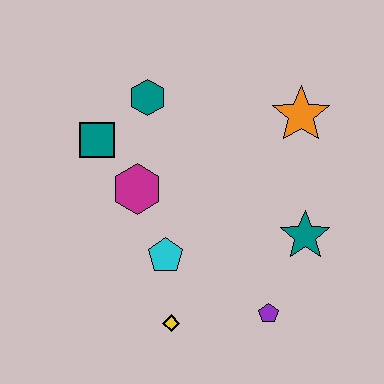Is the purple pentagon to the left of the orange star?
Yes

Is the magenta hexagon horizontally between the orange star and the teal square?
Yes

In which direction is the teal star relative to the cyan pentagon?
The teal star is to the right of the cyan pentagon.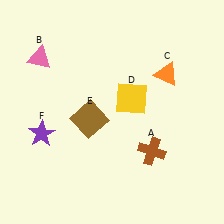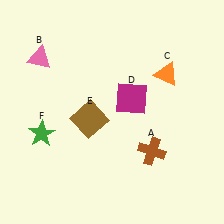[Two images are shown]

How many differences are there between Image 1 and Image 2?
There are 2 differences between the two images.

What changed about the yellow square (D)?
In Image 1, D is yellow. In Image 2, it changed to magenta.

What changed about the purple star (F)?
In Image 1, F is purple. In Image 2, it changed to green.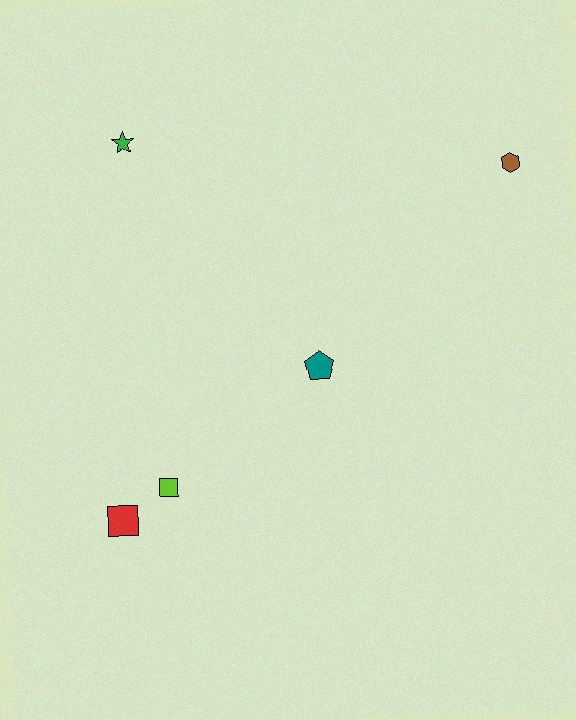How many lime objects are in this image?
There is 1 lime object.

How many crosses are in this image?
There are no crosses.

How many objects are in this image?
There are 5 objects.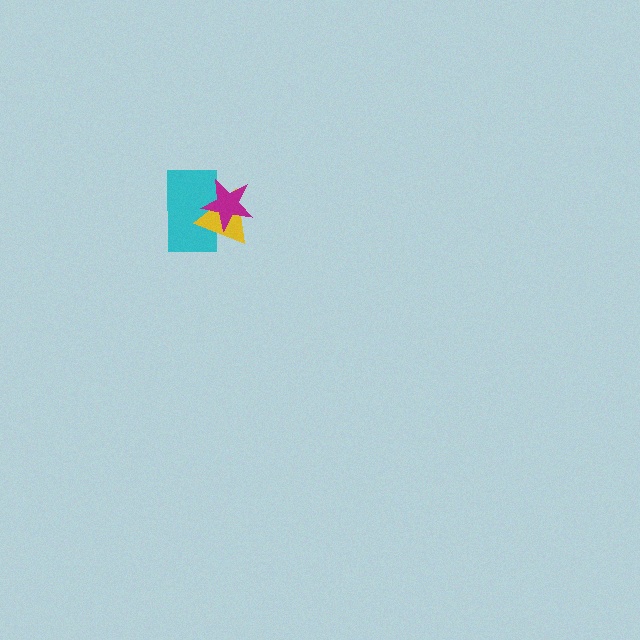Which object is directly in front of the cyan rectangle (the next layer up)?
The yellow triangle is directly in front of the cyan rectangle.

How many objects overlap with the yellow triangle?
2 objects overlap with the yellow triangle.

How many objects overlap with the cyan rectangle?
2 objects overlap with the cyan rectangle.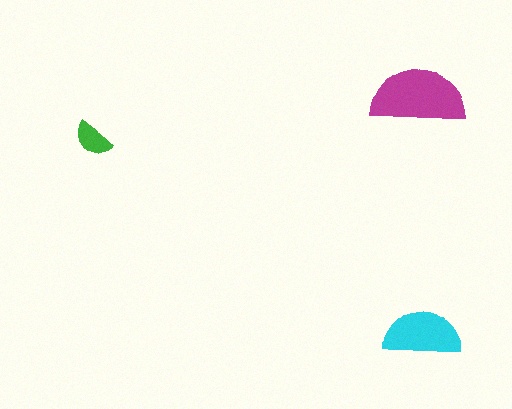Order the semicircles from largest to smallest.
the magenta one, the cyan one, the green one.